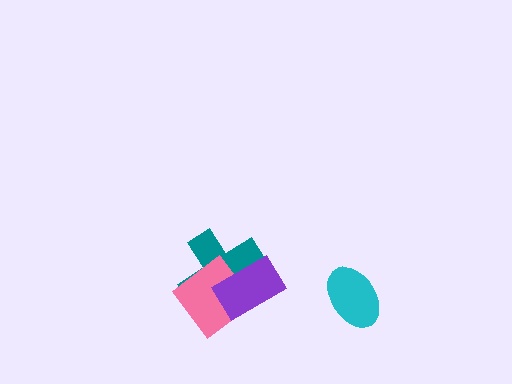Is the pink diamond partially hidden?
Yes, it is partially covered by another shape.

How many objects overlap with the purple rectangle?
2 objects overlap with the purple rectangle.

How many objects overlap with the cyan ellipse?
0 objects overlap with the cyan ellipse.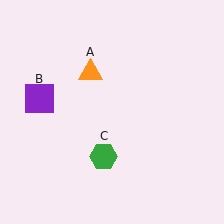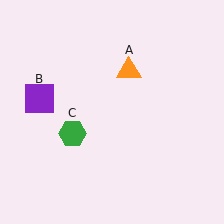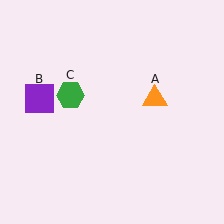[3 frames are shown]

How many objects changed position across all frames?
2 objects changed position: orange triangle (object A), green hexagon (object C).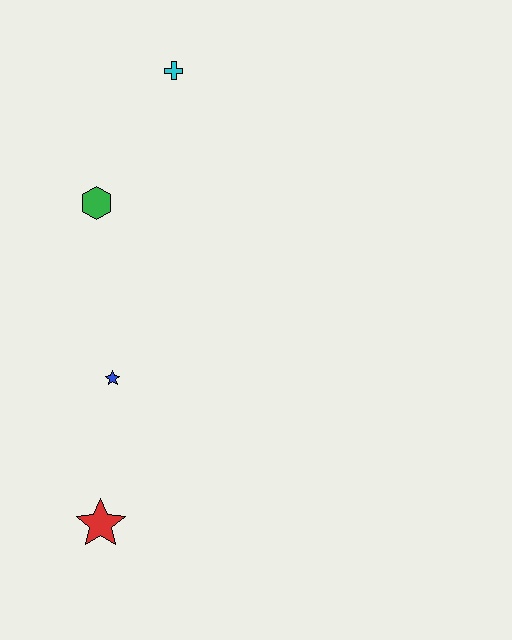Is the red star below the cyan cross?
Yes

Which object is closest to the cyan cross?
The green hexagon is closest to the cyan cross.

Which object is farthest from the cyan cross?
The red star is farthest from the cyan cross.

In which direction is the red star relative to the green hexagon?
The red star is below the green hexagon.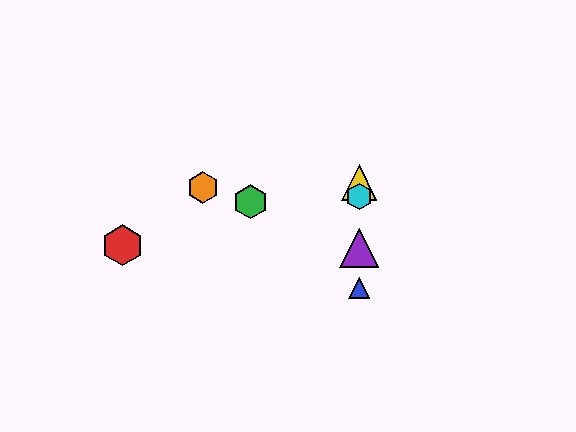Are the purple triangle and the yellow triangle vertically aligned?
Yes, both are at x≈359.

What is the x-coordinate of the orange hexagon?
The orange hexagon is at x≈203.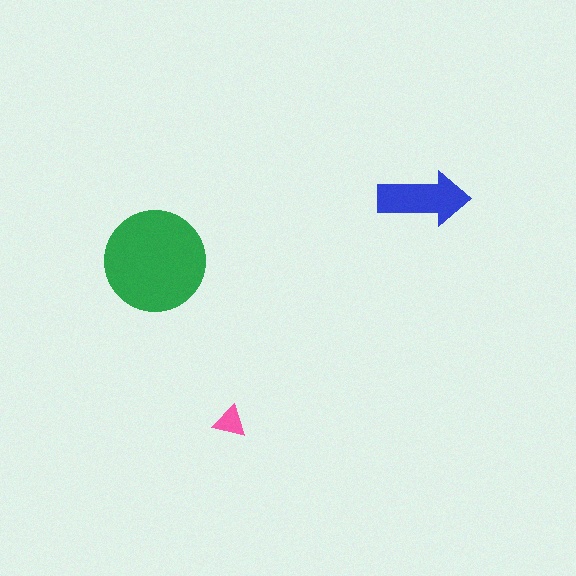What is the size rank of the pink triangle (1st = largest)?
3rd.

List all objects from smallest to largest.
The pink triangle, the blue arrow, the green circle.